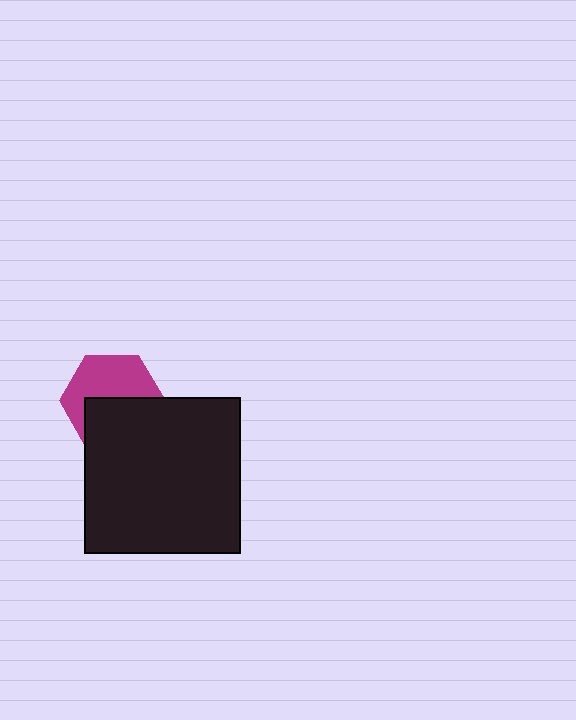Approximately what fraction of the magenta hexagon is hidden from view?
Roughly 47% of the magenta hexagon is hidden behind the black square.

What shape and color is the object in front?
The object in front is a black square.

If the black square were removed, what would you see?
You would see the complete magenta hexagon.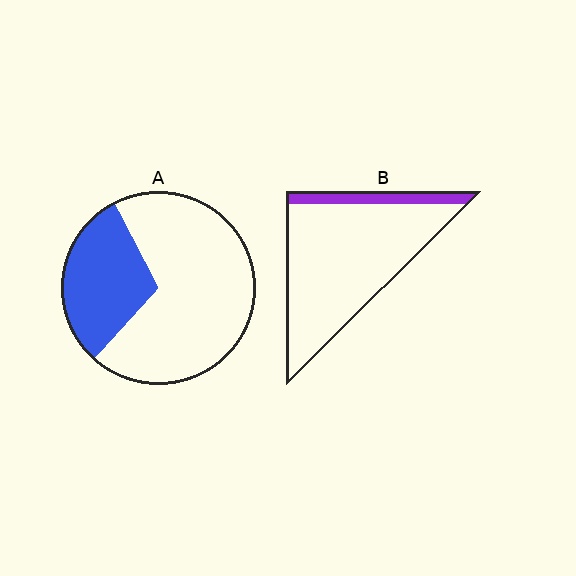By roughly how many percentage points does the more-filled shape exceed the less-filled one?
By roughly 20 percentage points (A over B).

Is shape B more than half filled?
No.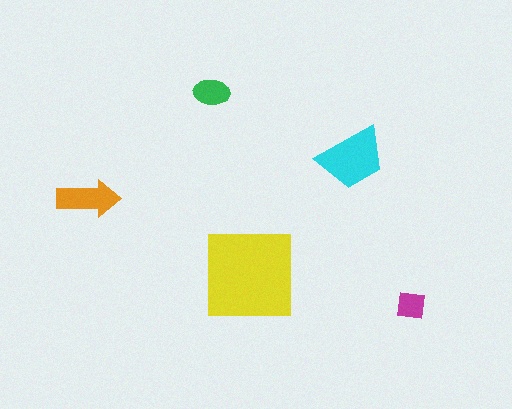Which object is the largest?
The yellow square.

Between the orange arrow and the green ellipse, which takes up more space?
The orange arrow.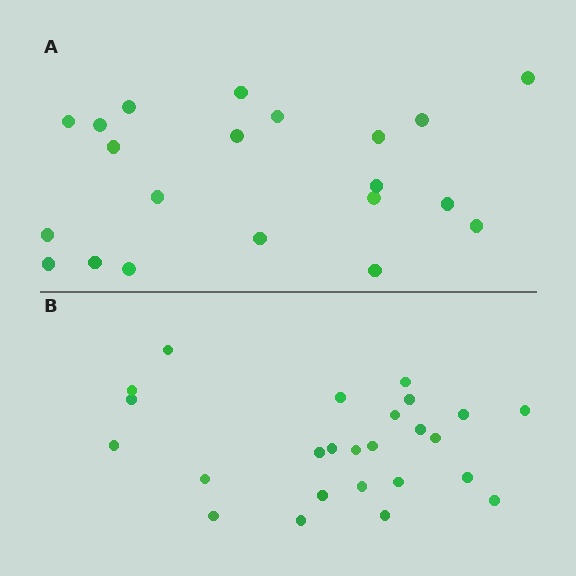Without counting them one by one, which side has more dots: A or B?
Region B (the bottom region) has more dots.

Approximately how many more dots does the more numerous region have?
Region B has about 4 more dots than region A.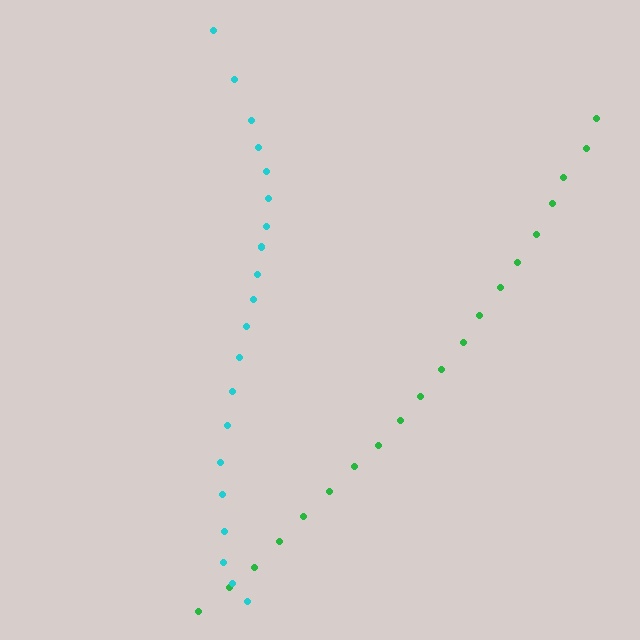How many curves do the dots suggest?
There are 2 distinct paths.